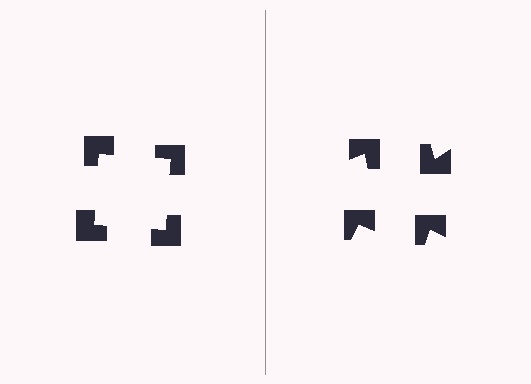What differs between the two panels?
The notched squares are positioned identically on both sides; only the wedge orientations differ. On the left they align to a square; on the right they are misaligned.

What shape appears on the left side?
An illusory square.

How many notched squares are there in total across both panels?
8 — 4 on each side.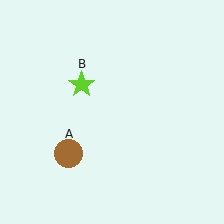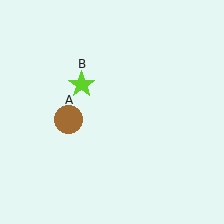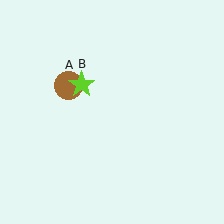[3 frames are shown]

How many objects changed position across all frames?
1 object changed position: brown circle (object A).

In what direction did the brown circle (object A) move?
The brown circle (object A) moved up.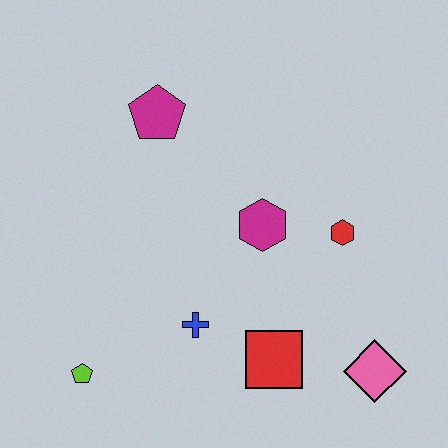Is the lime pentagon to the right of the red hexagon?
No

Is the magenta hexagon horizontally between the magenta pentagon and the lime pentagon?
No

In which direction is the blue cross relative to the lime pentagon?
The blue cross is to the right of the lime pentagon.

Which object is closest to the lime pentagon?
The blue cross is closest to the lime pentagon.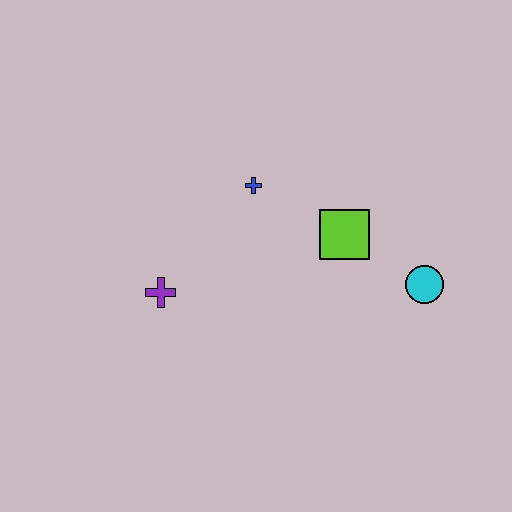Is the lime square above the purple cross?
Yes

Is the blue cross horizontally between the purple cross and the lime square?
Yes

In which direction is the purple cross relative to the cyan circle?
The purple cross is to the left of the cyan circle.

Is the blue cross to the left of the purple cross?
No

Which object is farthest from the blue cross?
The cyan circle is farthest from the blue cross.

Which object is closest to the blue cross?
The lime square is closest to the blue cross.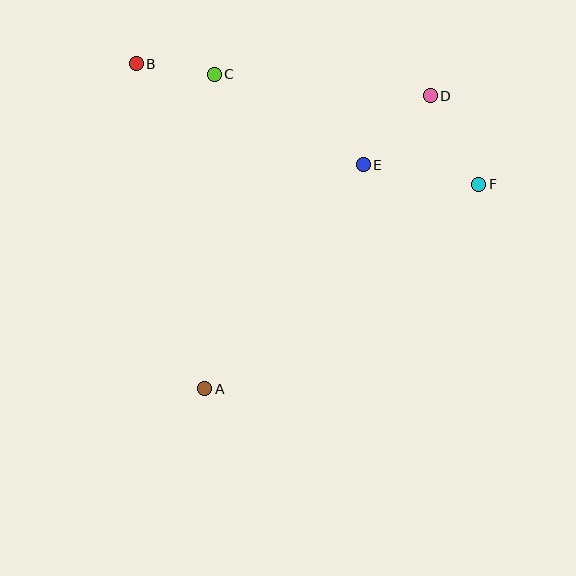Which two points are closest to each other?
Points B and C are closest to each other.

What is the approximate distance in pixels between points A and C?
The distance between A and C is approximately 314 pixels.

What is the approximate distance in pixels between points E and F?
The distance between E and F is approximately 117 pixels.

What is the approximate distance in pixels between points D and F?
The distance between D and F is approximately 101 pixels.